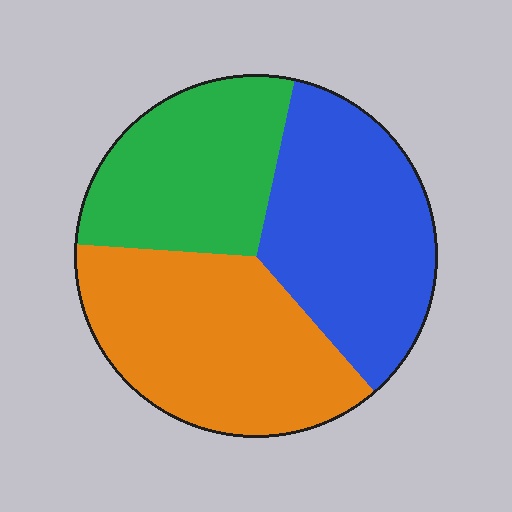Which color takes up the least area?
Green, at roughly 30%.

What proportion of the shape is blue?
Blue takes up about one third (1/3) of the shape.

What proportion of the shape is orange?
Orange covers 37% of the shape.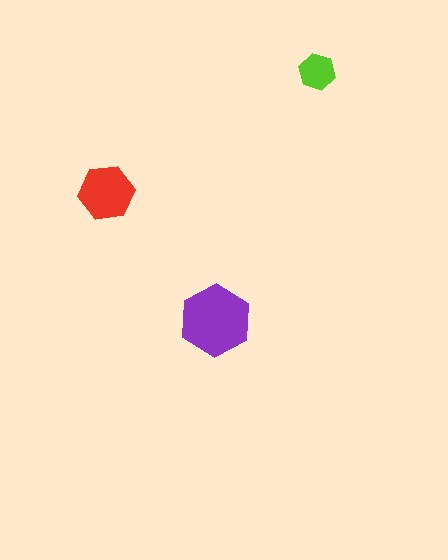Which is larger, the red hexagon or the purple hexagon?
The purple one.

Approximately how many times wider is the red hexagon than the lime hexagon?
About 1.5 times wider.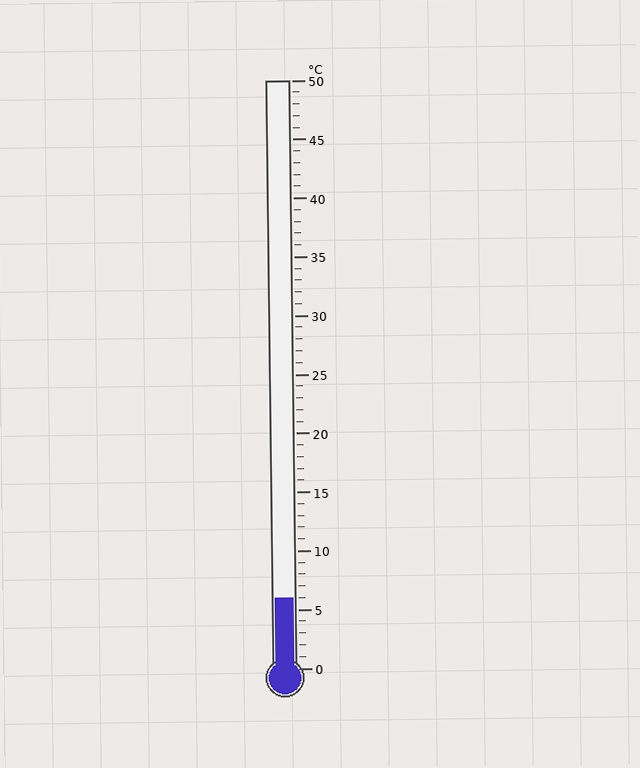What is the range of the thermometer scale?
The thermometer scale ranges from 0°C to 50°C.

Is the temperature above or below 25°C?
The temperature is below 25°C.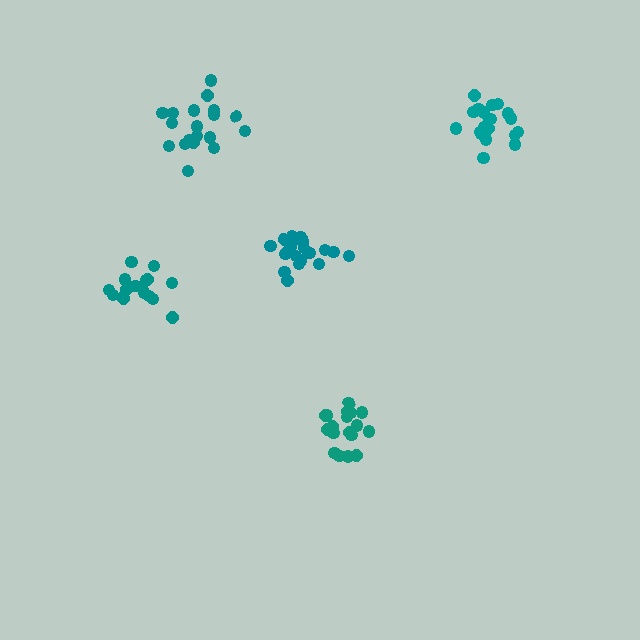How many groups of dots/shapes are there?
There are 5 groups.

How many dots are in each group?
Group 1: 20 dots, Group 2: 19 dots, Group 3: 19 dots, Group 4: 21 dots, Group 5: 16 dots (95 total).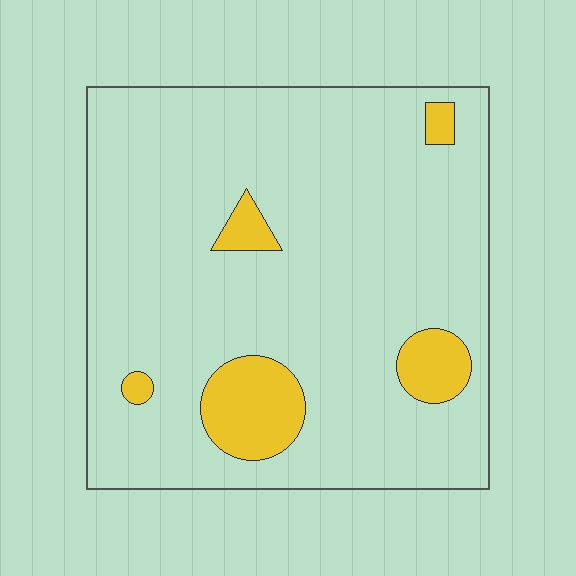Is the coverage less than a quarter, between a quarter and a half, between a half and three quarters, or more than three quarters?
Less than a quarter.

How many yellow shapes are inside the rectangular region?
5.